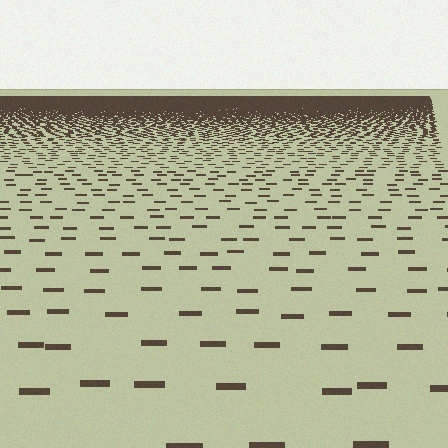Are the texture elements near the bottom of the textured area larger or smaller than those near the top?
Larger. Near the bottom, elements are closer to the viewer and appear at a bigger on-screen size.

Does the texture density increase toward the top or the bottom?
Density increases toward the top.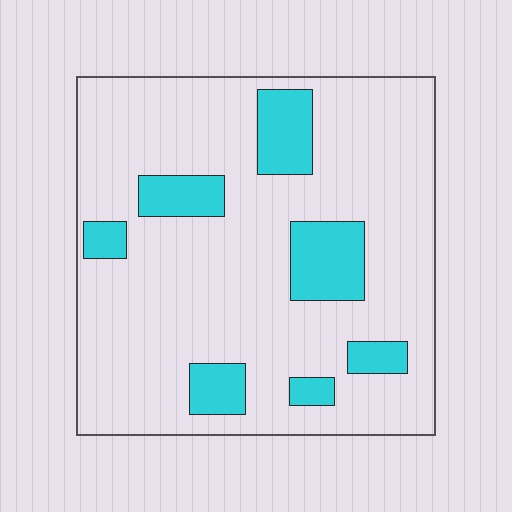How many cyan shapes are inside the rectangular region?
7.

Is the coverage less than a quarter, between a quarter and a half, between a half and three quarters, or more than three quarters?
Less than a quarter.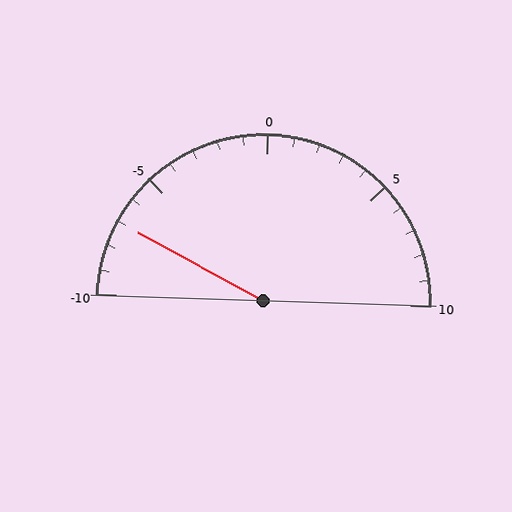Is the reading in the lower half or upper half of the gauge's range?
The reading is in the lower half of the range (-10 to 10).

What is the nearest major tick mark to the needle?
The nearest major tick mark is -5.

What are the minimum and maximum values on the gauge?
The gauge ranges from -10 to 10.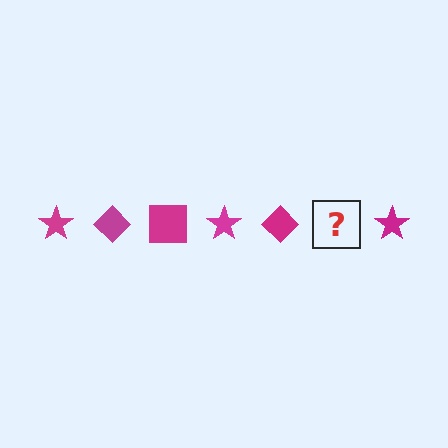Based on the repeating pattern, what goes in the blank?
The blank should be a magenta square.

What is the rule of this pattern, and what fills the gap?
The rule is that the pattern cycles through star, diamond, square shapes in magenta. The gap should be filled with a magenta square.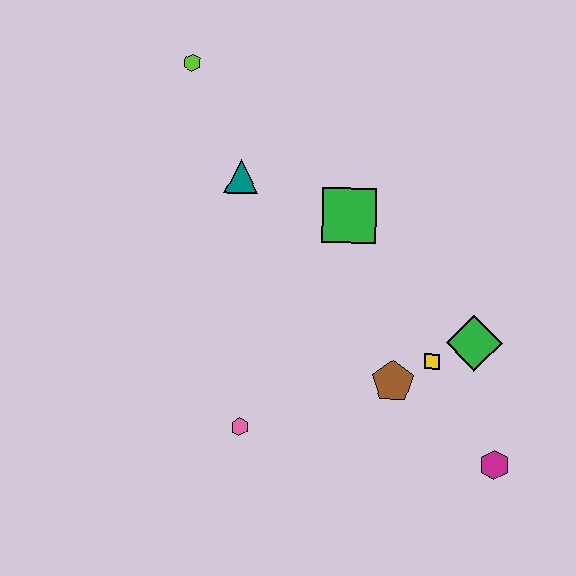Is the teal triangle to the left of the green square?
Yes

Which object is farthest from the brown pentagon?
The lime hexagon is farthest from the brown pentagon.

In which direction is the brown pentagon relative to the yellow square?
The brown pentagon is to the left of the yellow square.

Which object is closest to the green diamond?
The yellow square is closest to the green diamond.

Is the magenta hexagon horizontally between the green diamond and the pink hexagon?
No